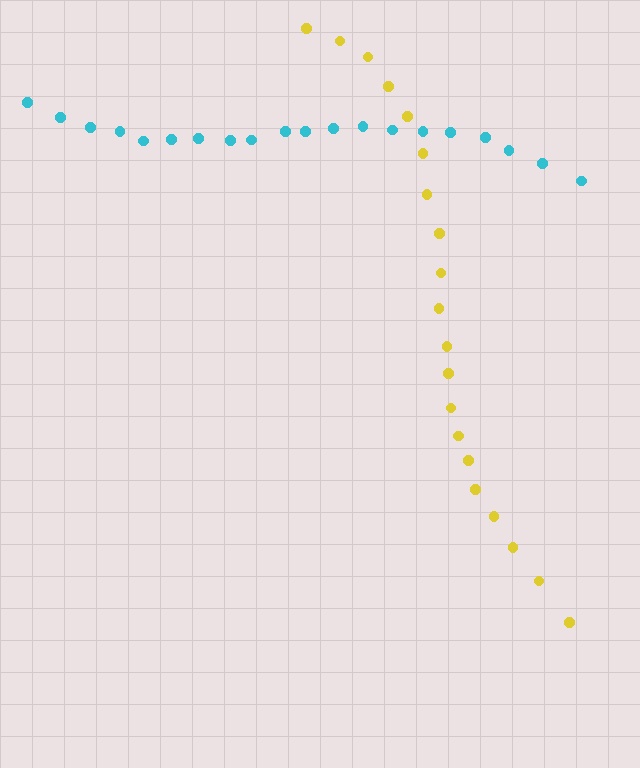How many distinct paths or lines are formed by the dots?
There are 2 distinct paths.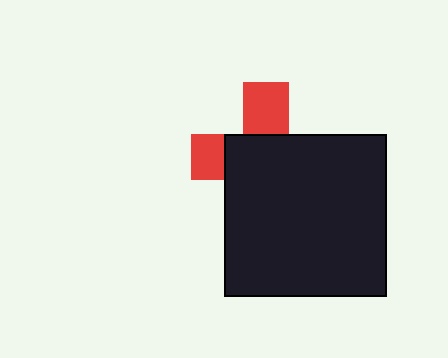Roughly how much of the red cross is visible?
A small part of it is visible (roughly 33%).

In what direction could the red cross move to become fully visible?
The red cross could move up. That would shift it out from behind the black square entirely.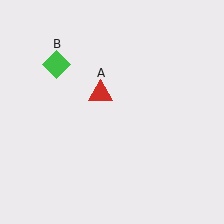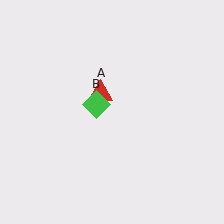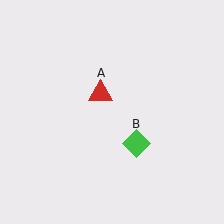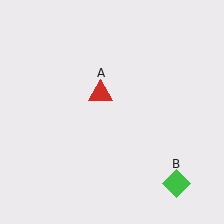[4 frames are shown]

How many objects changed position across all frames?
1 object changed position: green diamond (object B).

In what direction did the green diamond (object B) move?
The green diamond (object B) moved down and to the right.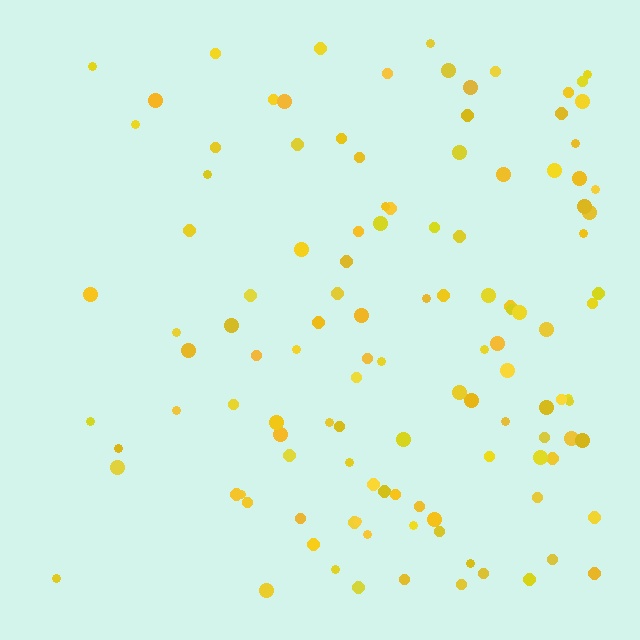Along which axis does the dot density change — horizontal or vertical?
Horizontal.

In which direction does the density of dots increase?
From left to right, with the right side densest.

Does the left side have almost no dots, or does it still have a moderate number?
Still a moderate number, just noticeably fewer than the right.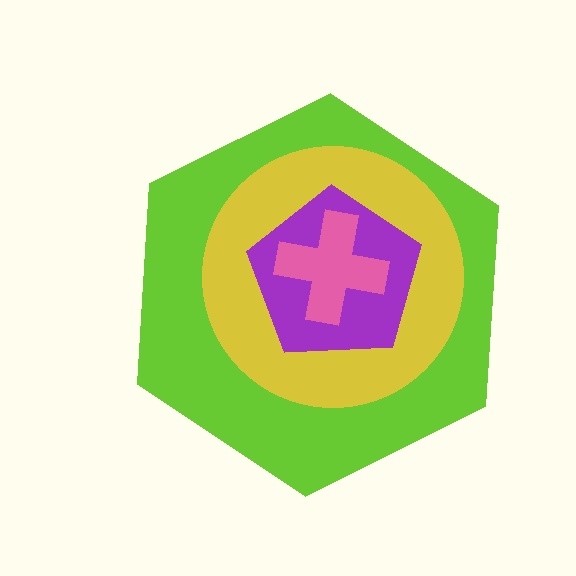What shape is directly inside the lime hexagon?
The yellow circle.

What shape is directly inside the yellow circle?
The purple pentagon.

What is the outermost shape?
The lime hexagon.